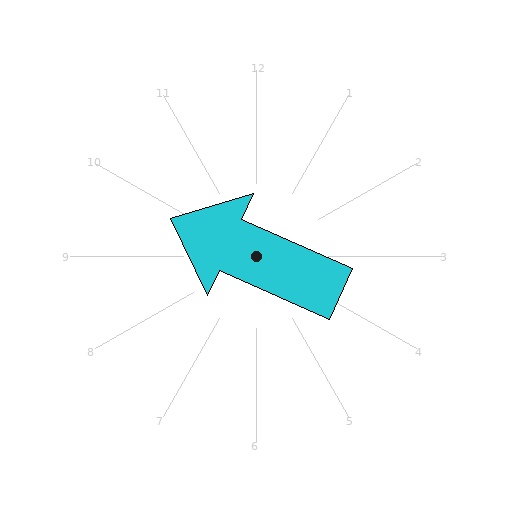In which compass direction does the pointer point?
Northwest.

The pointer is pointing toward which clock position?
Roughly 10 o'clock.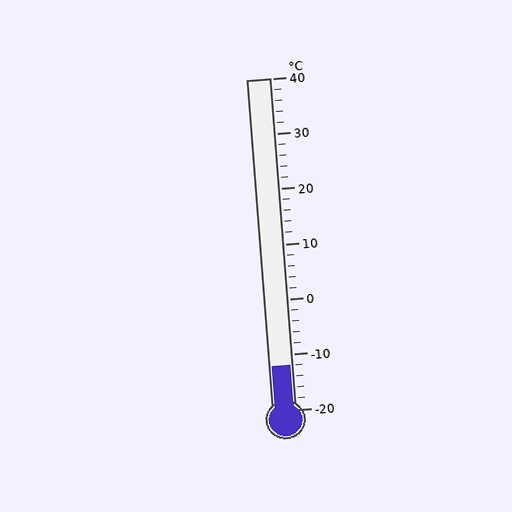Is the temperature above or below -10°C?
The temperature is below -10°C.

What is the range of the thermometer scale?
The thermometer scale ranges from -20°C to 40°C.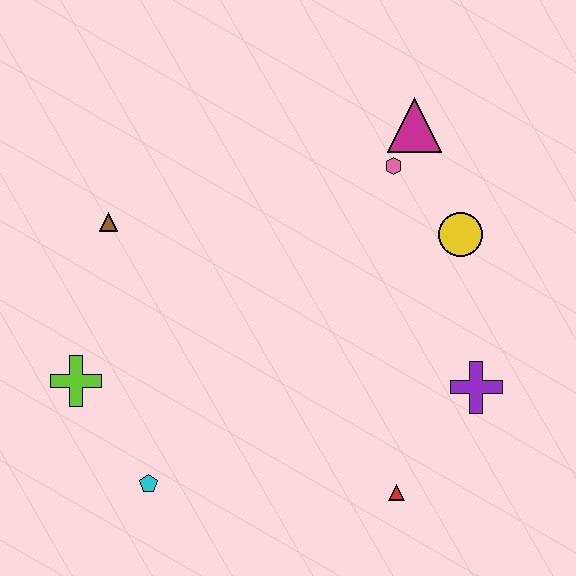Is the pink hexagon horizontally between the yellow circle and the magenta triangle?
No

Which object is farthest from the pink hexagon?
The cyan pentagon is farthest from the pink hexagon.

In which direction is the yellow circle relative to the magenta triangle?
The yellow circle is below the magenta triangle.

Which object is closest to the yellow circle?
The pink hexagon is closest to the yellow circle.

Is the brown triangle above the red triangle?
Yes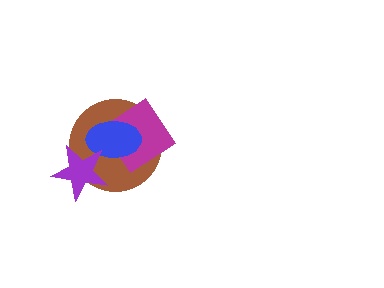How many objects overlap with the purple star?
2 objects overlap with the purple star.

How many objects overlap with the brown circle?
3 objects overlap with the brown circle.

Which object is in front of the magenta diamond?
The blue ellipse is in front of the magenta diamond.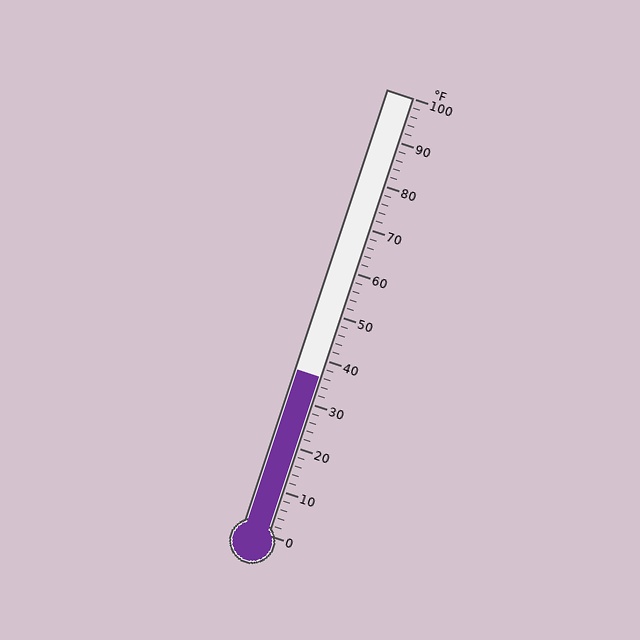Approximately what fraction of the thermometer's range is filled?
The thermometer is filled to approximately 35% of its range.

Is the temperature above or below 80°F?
The temperature is below 80°F.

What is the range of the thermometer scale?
The thermometer scale ranges from 0°F to 100°F.